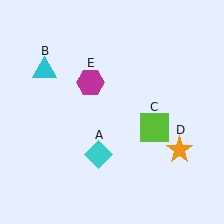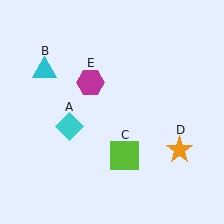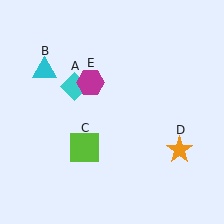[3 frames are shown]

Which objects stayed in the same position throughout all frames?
Cyan triangle (object B) and orange star (object D) and magenta hexagon (object E) remained stationary.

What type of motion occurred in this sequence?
The cyan diamond (object A), lime square (object C) rotated clockwise around the center of the scene.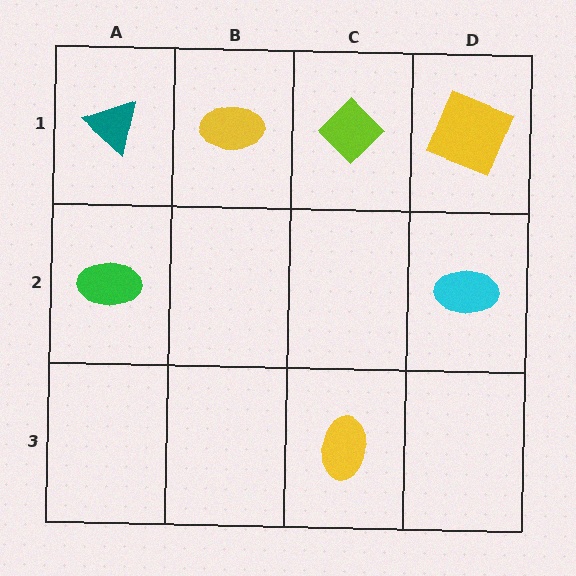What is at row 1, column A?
A teal triangle.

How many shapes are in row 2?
2 shapes.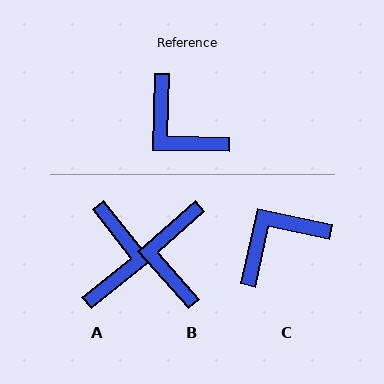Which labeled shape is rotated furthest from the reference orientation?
A, about 130 degrees away.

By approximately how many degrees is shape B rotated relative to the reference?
Approximately 47 degrees clockwise.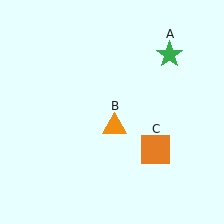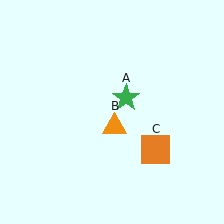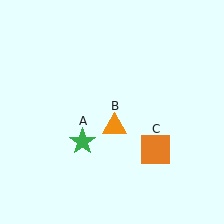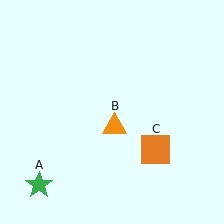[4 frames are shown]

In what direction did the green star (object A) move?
The green star (object A) moved down and to the left.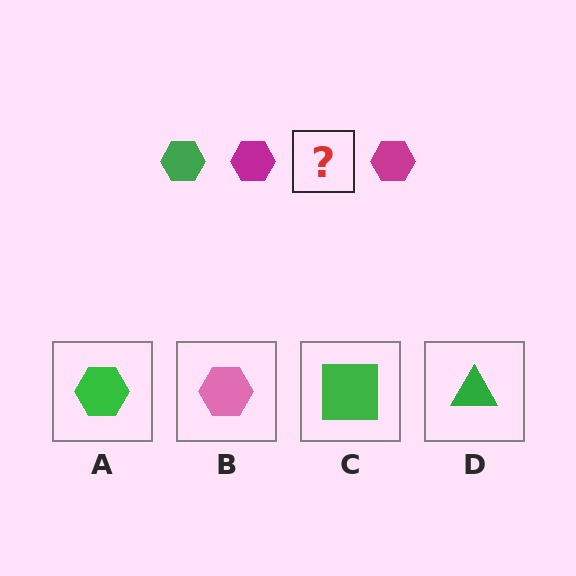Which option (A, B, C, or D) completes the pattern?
A.